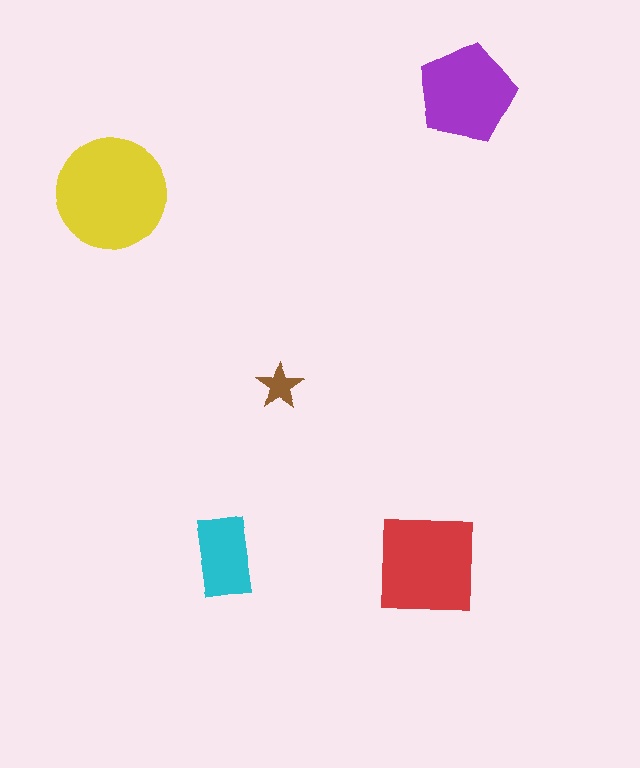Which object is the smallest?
The brown star.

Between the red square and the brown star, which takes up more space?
The red square.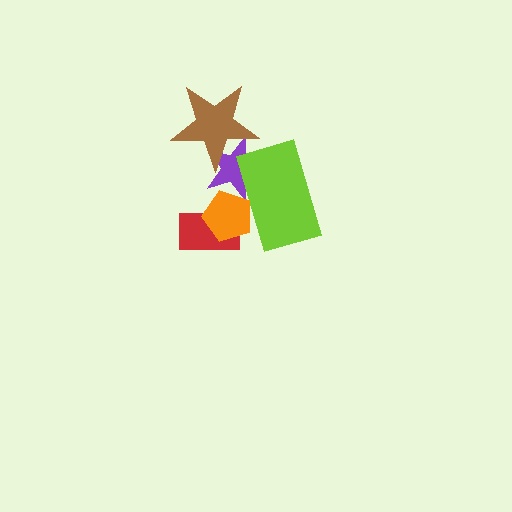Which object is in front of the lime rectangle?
The orange pentagon is in front of the lime rectangle.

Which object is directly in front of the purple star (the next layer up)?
The lime rectangle is directly in front of the purple star.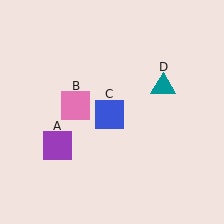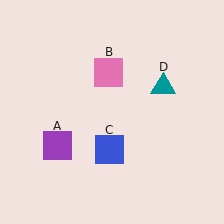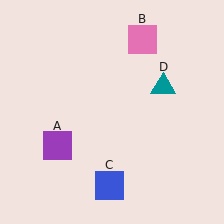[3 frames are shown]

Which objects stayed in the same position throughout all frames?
Purple square (object A) and teal triangle (object D) remained stationary.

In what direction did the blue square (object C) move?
The blue square (object C) moved down.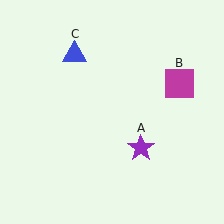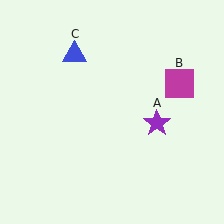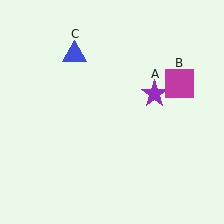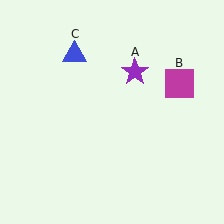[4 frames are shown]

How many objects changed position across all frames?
1 object changed position: purple star (object A).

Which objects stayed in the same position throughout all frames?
Magenta square (object B) and blue triangle (object C) remained stationary.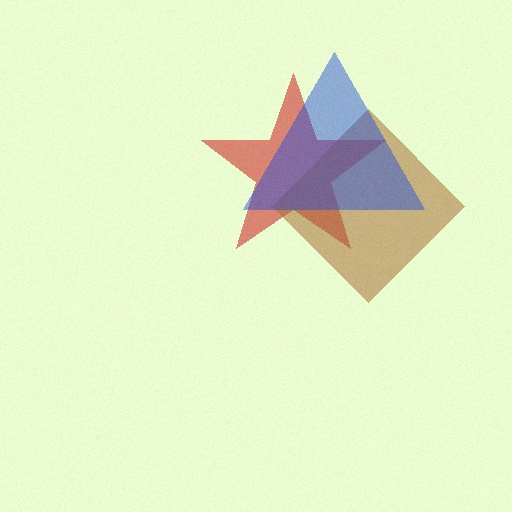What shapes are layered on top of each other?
The layered shapes are: a red star, a brown diamond, a blue triangle.